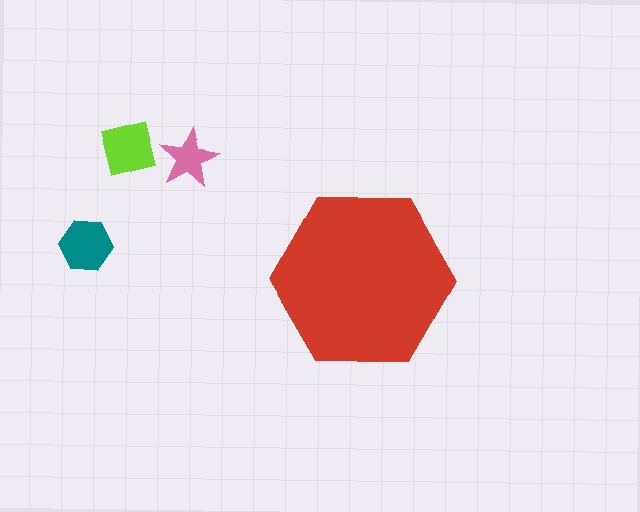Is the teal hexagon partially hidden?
No, the teal hexagon is fully visible.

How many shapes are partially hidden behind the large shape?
0 shapes are partially hidden.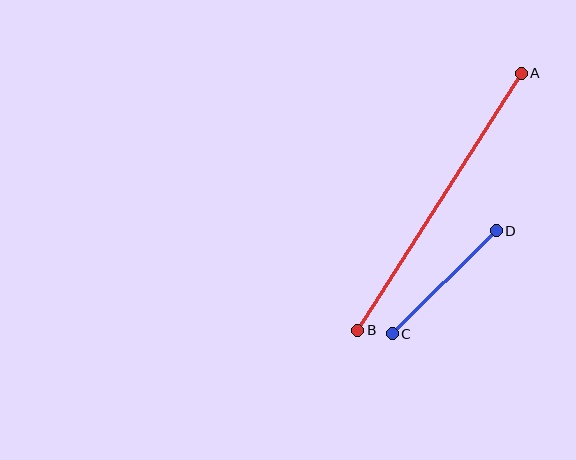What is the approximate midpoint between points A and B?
The midpoint is at approximately (439, 202) pixels.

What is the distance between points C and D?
The distance is approximately 147 pixels.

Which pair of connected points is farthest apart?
Points A and B are farthest apart.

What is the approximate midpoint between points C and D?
The midpoint is at approximately (444, 282) pixels.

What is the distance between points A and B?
The distance is approximately 305 pixels.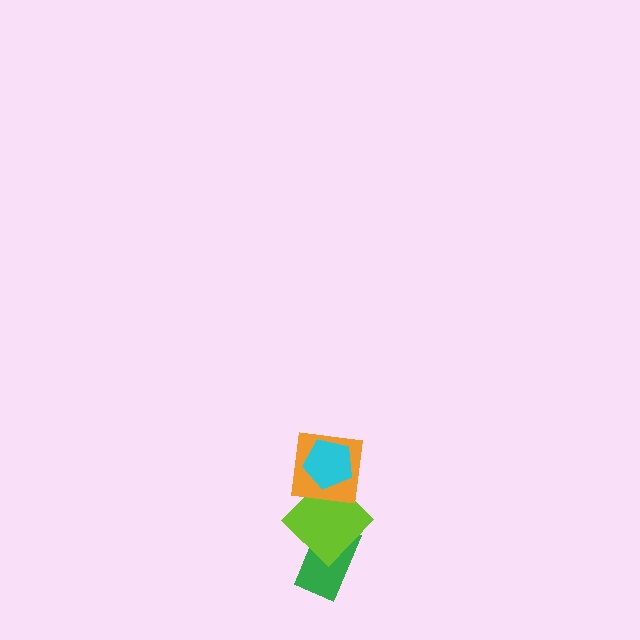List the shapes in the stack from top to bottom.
From top to bottom: the cyan pentagon, the orange square, the lime diamond, the green rectangle.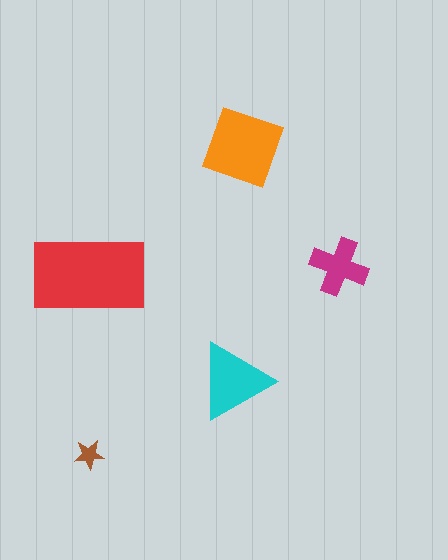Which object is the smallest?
The brown star.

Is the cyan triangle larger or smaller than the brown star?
Larger.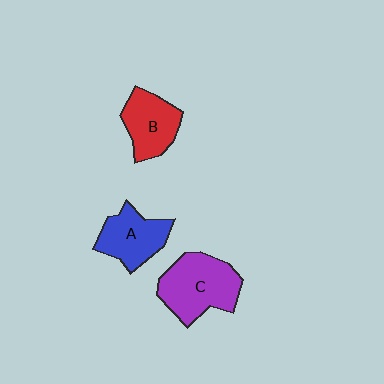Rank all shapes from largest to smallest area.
From largest to smallest: C (purple), A (blue), B (red).